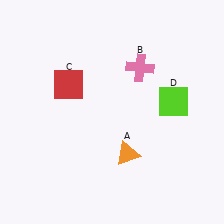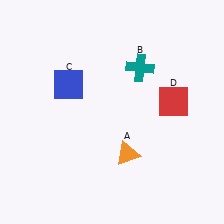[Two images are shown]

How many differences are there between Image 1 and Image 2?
There are 3 differences between the two images.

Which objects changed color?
B changed from pink to teal. C changed from red to blue. D changed from lime to red.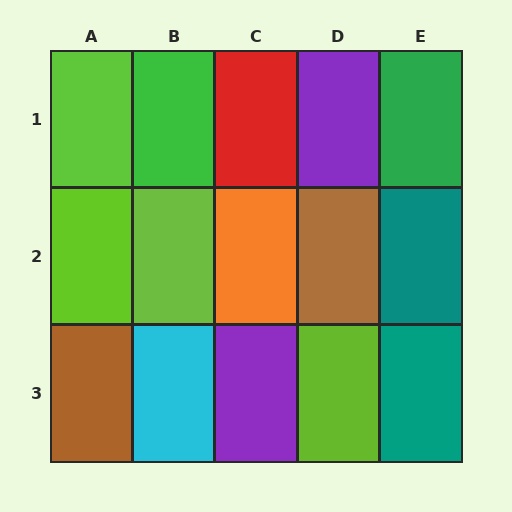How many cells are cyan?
1 cell is cyan.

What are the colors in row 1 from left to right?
Lime, green, red, purple, green.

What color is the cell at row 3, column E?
Teal.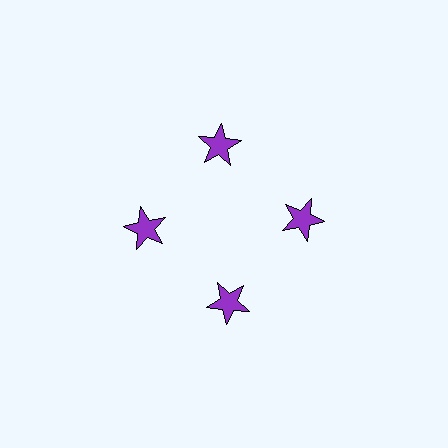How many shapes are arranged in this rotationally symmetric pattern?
There are 4 shapes, arranged in 4 groups of 1.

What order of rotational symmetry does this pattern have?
This pattern has 4-fold rotational symmetry.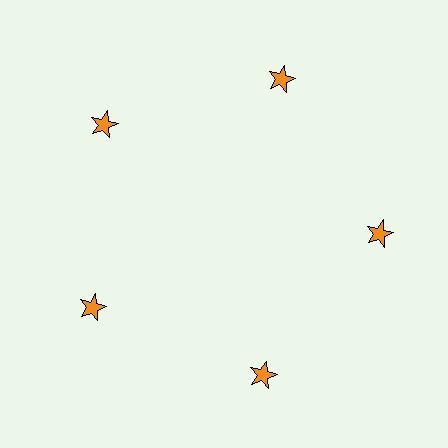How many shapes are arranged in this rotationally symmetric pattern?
There are 5 shapes, arranged in 5 groups of 1.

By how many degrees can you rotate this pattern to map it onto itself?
The pattern maps onto itself every 72 degrees of rotation.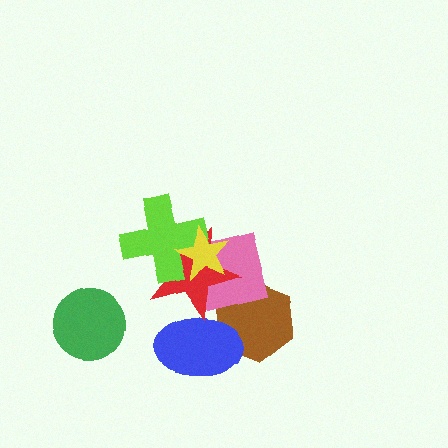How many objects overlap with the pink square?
5 objects overlap with the pink square.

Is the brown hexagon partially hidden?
Yes, it is partially covered by another shape.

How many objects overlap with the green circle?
0 objects overlap with the green circle.